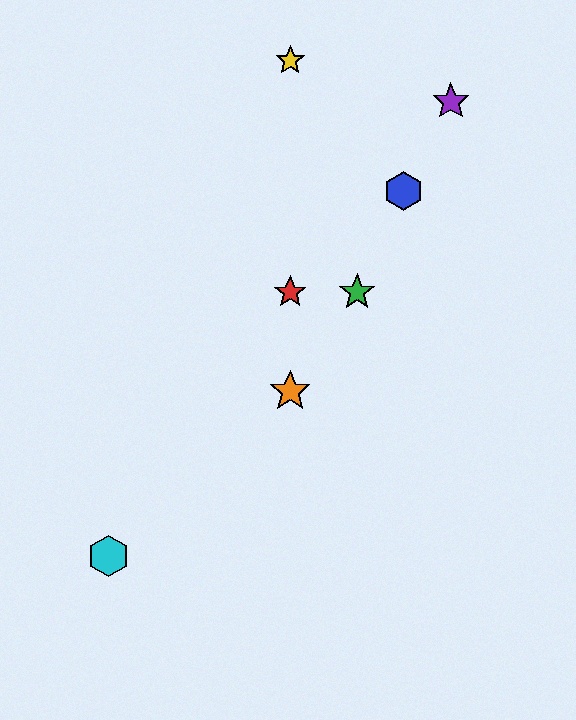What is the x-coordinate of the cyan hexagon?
The cyan hexagon is at x≈108.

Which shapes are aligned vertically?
The red star, the yellow star, the orange star are aligned vertically.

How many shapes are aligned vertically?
3 shapes (the red star, the yellow star, the orange star) are aligned vertically.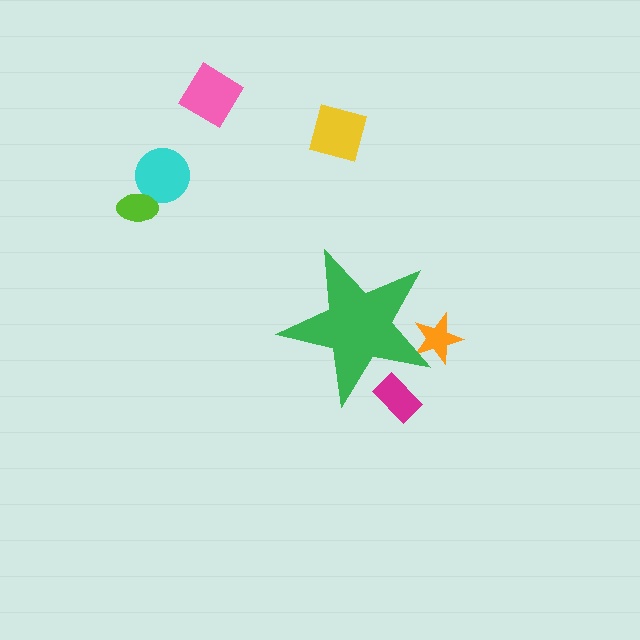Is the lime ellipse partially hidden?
No, the lime ellipse is fully visible.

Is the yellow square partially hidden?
No, the yellow square is fully visible.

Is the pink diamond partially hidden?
No, the pink diamond is fully visible.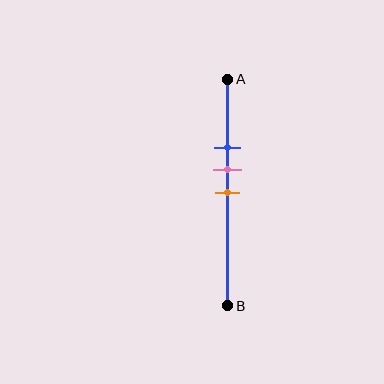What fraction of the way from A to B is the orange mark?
The orange mark is approximately 50% (0.5) of the way from A to B.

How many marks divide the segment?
There are 3 marks dividing the segment.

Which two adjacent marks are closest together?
The pink and orange marks are the closest adjacent pair.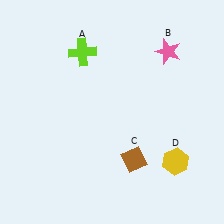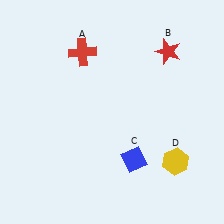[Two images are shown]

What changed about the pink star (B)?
In Image 1, B is pink. In Image 2, it changed to red.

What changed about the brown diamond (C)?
In Image 1, C is brown. In Image 2, it changed to blue.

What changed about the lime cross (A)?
In Image 1, A is lime. In Image 2, it changed to red.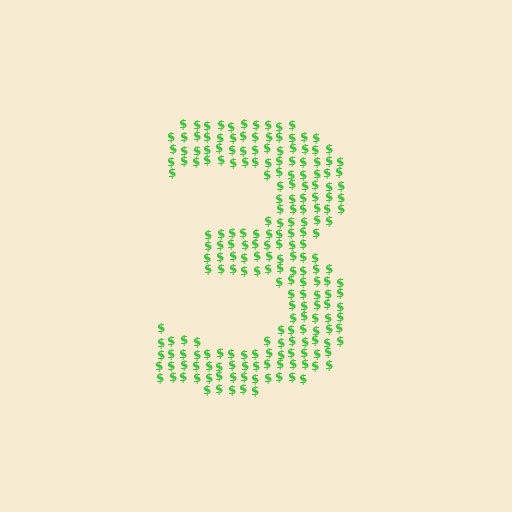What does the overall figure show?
The overall figure shows the digit 3.